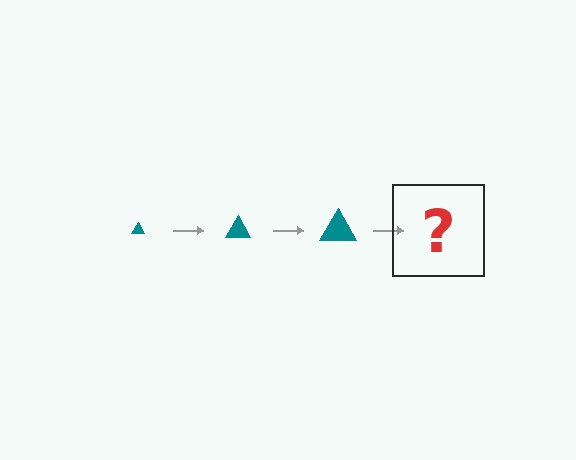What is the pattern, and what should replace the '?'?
The pattern is that the triangle gets progressively larger each step. The '?' should be a teal triangle, larger than the previous one.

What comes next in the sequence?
The next element should be a teal triangle, larger than the previous one.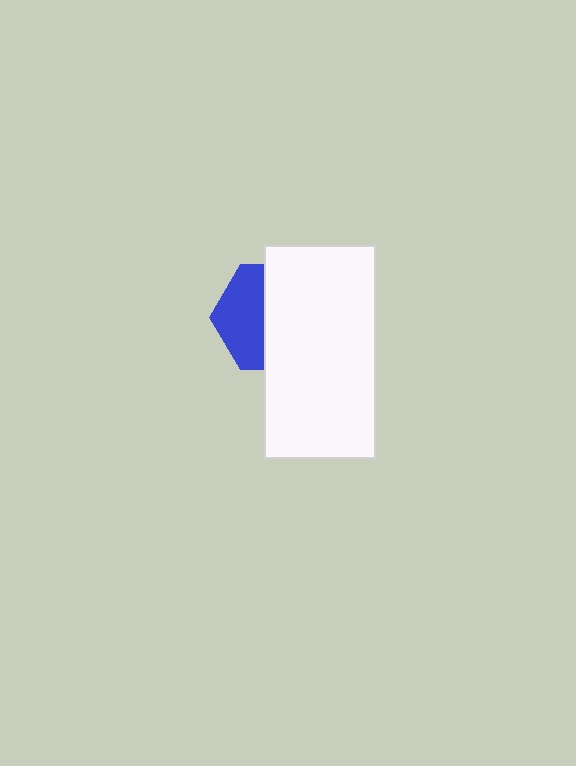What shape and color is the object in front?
The object in front is a white rectangle.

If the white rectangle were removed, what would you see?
You would see the complete blue hexagon.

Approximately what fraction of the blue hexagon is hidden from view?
Roughly 57% of the blue hexagon is hidden behind the white rectangle.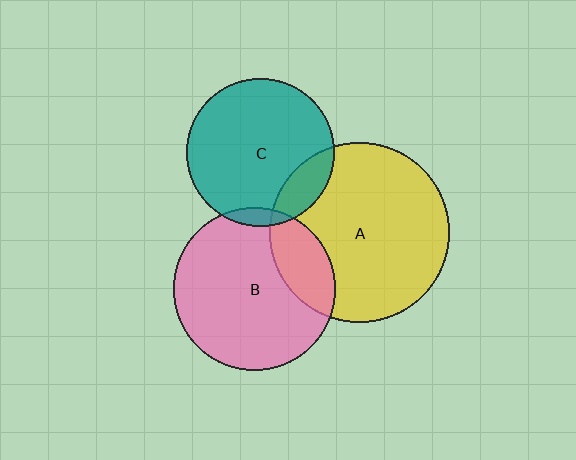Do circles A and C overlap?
Yes.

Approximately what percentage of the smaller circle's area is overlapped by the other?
Approximately 15%.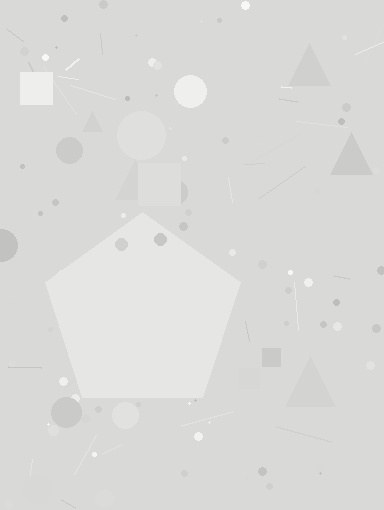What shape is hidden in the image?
A pentagon is hidden in the image.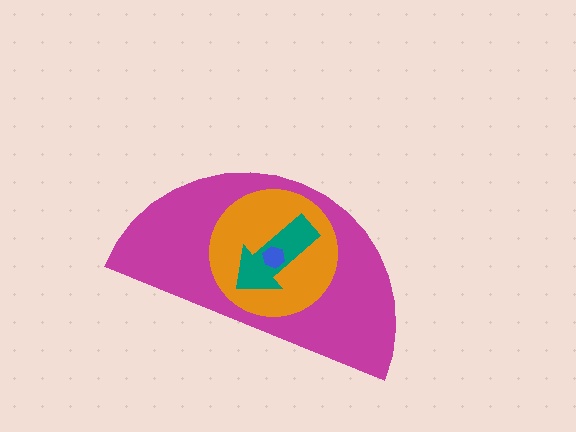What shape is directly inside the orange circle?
The teal arrow.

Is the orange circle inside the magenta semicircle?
Yes.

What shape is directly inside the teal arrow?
The blue hexagon.